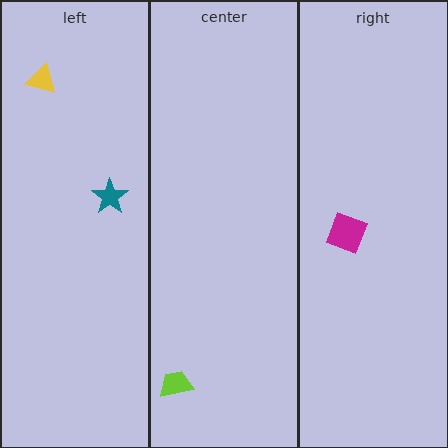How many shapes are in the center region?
1.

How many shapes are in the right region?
1.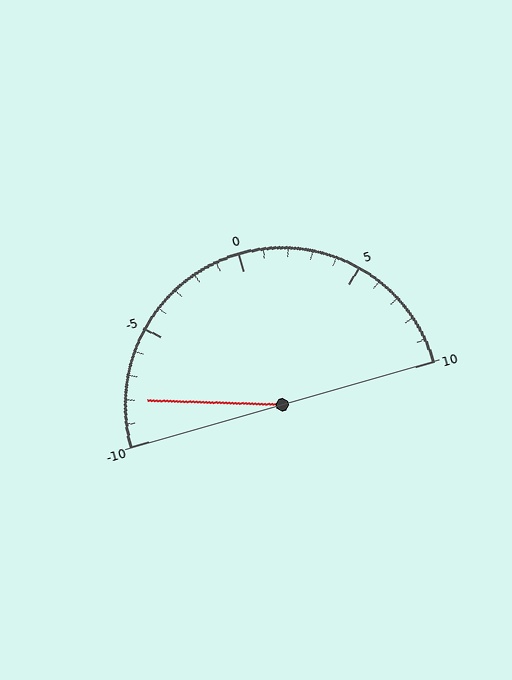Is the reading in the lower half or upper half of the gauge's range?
The reading is in the lower half of the range (-10 to 10).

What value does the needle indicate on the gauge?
The needle indicates approximately -8.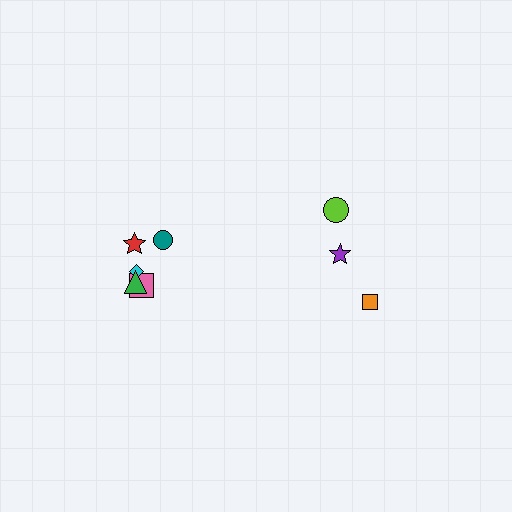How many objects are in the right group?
There are 3 objects.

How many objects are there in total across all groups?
There are 8 objects.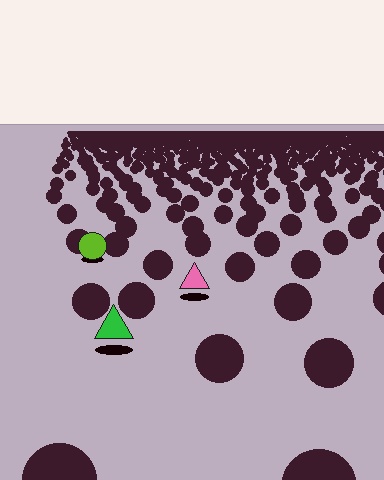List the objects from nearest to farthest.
From nearest to farthest: the green triangle, the pink triangle, the lime circle.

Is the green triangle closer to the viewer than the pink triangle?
Yes. The green triangle is closer — you can tell from the texture gradient: the ground texture is coarser near it.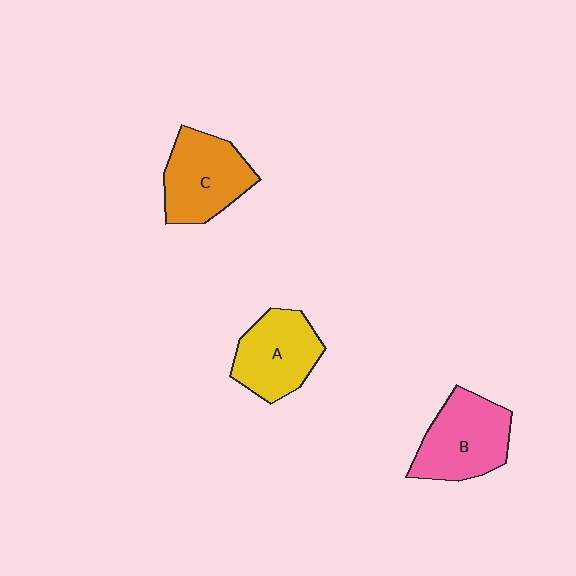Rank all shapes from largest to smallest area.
From largest to smallest: B (pink), C (orange), A (yellow).